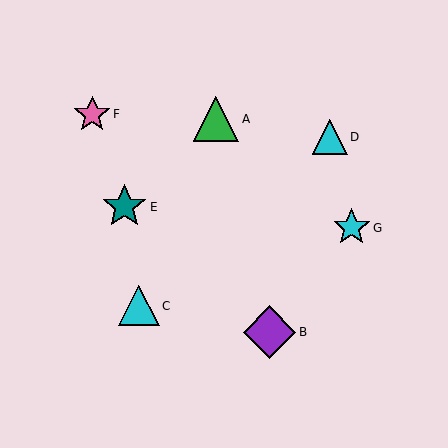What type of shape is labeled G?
Shape G is a cyan star.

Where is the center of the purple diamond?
The center of the purple diamond is at (270, 332).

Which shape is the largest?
The purple diamond (labeled B) is the largest.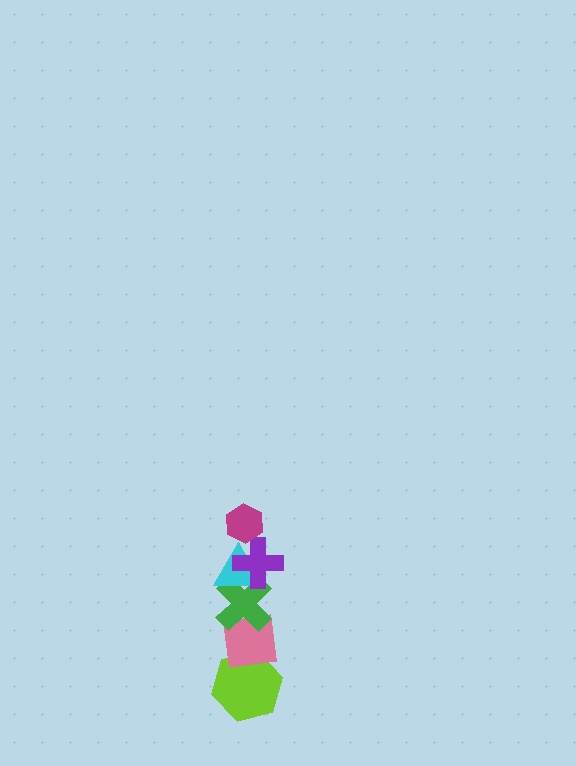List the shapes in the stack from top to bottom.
From top to bottom: the magenta hexagon, the purple cross, the cyan triangle, the green cross, the pink square, the lime hexagon.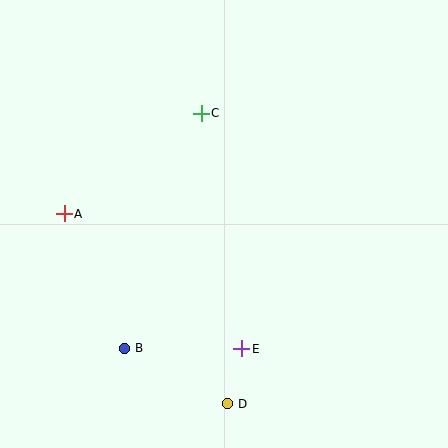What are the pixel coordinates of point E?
Point E is at (242, 349).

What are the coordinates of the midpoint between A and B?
The midpoint between A and B is at (95, 281).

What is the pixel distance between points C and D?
The distance between C and D is 292 pixels.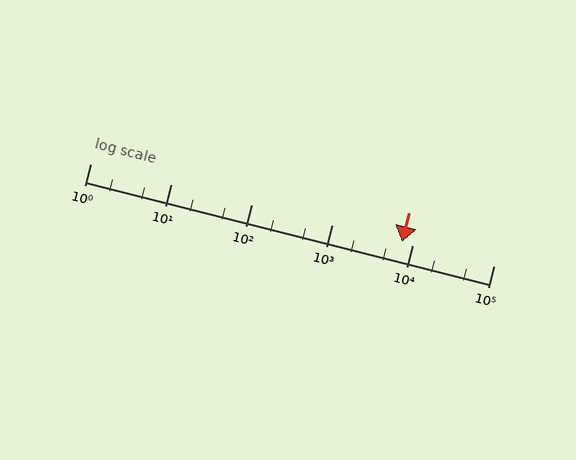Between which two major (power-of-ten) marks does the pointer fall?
The pointer is between 1000 and 10000.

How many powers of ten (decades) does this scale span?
The scale spans 5 decades, from 1 to 100000.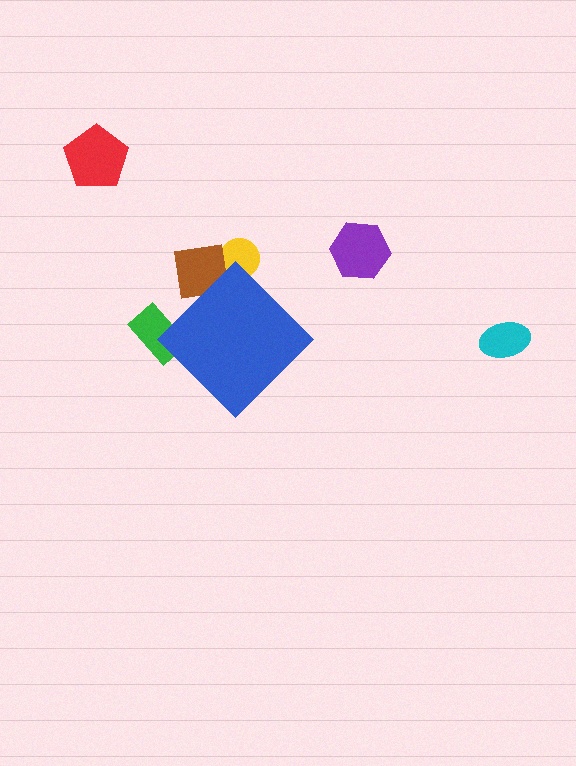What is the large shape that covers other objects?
A blue diamond.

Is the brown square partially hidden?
Yes, the brown square is partially hidden behind the blue diamond.